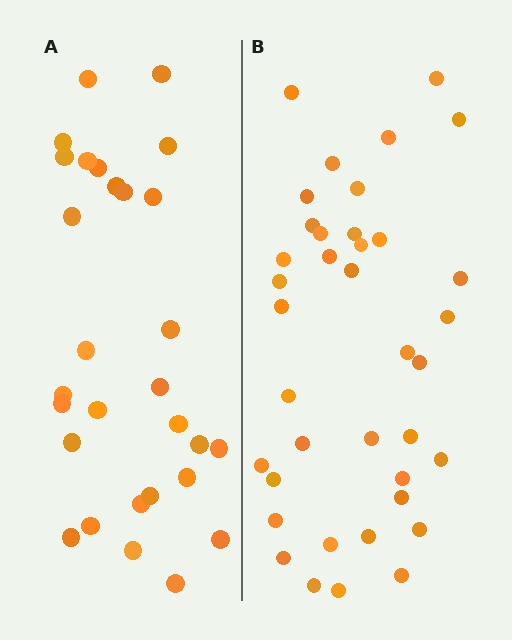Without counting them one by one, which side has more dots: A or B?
Region B (the right region) has more dots.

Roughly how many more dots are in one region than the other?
Region B has roughly 8 or so more dots than region A.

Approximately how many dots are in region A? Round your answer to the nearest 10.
About 30 dots. (The exact count is 29, which rounds to 30.)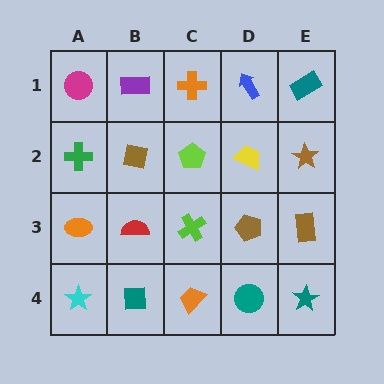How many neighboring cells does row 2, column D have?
4.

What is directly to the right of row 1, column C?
A blue arrow.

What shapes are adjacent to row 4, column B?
A red semicircle (row 3, column B), a cyan star (row 4, column A), an orange trapezoid (row 4, column C).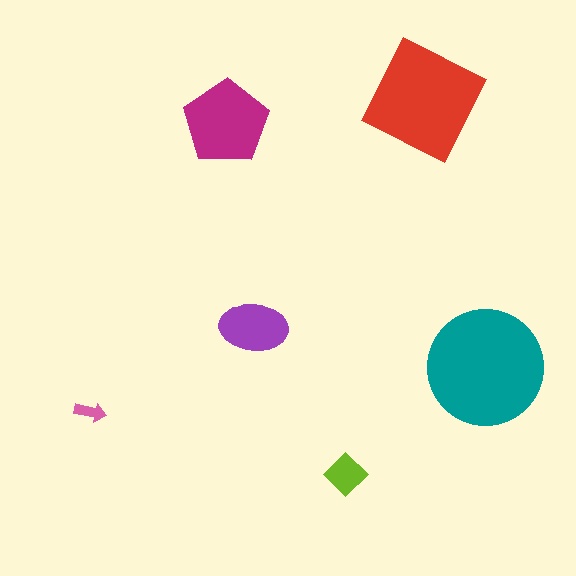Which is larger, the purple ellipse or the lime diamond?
The purple ellipse.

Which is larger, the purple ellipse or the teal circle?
The teal circle.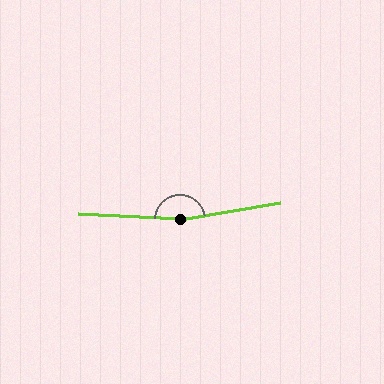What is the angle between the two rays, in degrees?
Approximately 167 degrees.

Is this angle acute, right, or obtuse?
It is obtuse.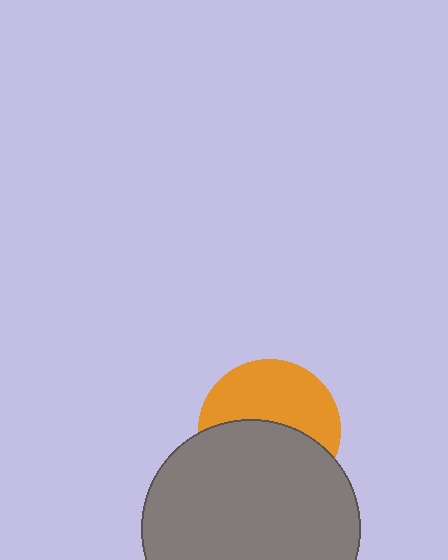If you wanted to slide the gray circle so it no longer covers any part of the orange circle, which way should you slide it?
Slide it down — that is the most direct way to separate the two shapes.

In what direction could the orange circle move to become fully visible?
The orange circle could move up. That would shift it out from behind the gray circle entirely.